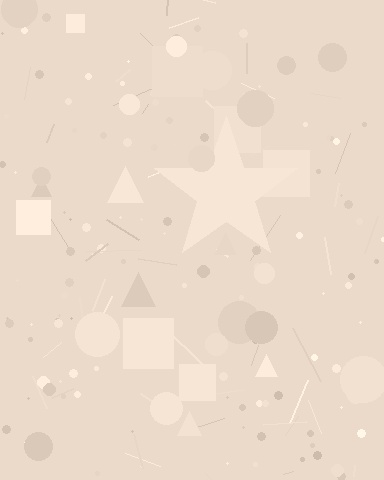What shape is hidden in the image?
A star is hidden in the image.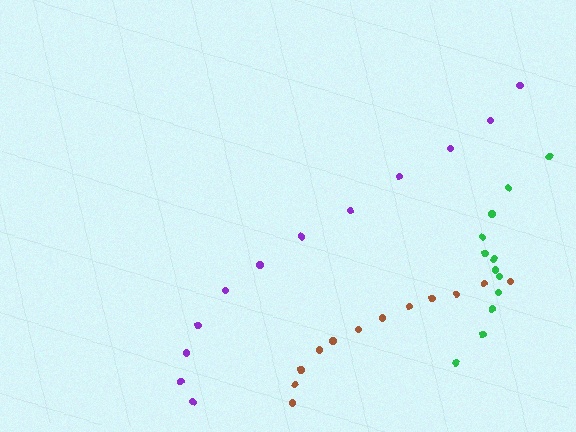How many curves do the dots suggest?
There are 3 distinct paths.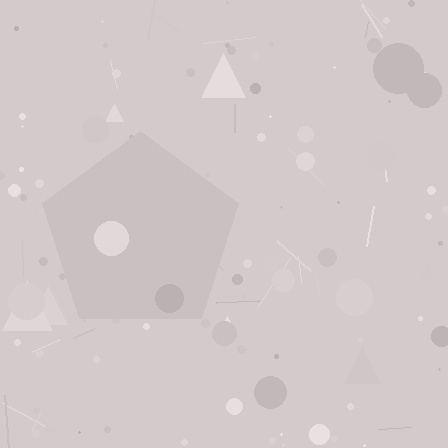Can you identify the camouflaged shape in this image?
The camouflaged shape is a pentagon.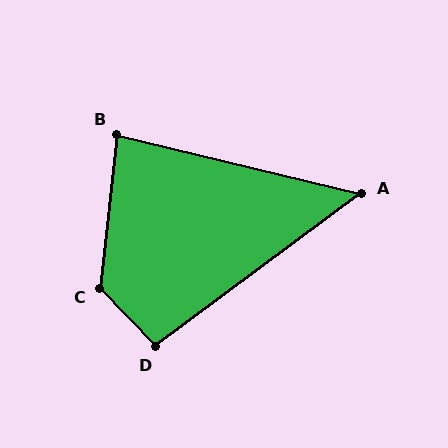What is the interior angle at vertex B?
Approximately 83 degrees (acute).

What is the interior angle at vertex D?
Approximately 97 degrees (obtuse).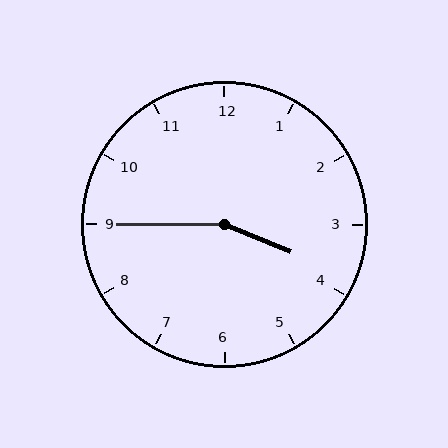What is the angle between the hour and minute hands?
Approximately 158 degrees.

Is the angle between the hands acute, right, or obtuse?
It is obtuse.